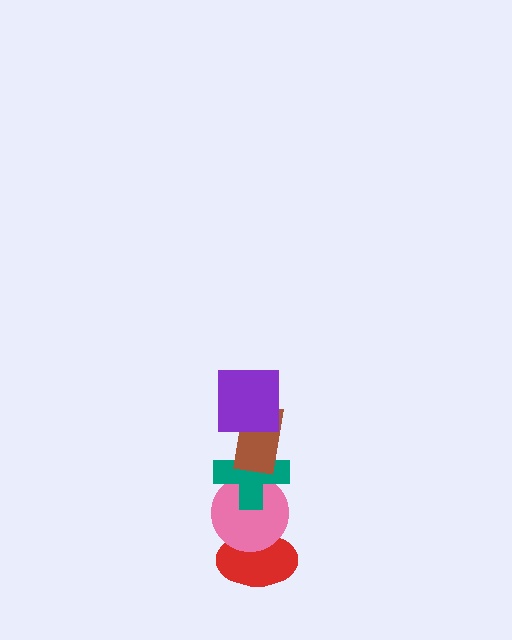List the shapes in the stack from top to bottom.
From top to bottom: the purple square, the brown rectangle, the teal cross, the pink circle, the red ellipse.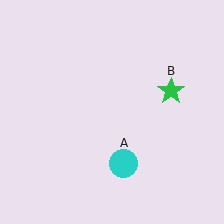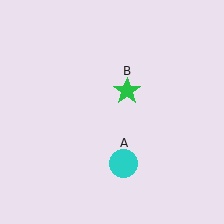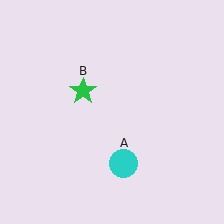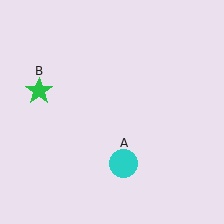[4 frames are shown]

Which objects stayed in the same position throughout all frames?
Cyan circle (object A) remained stationary.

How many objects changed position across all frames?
1 object changed position: green star (object B).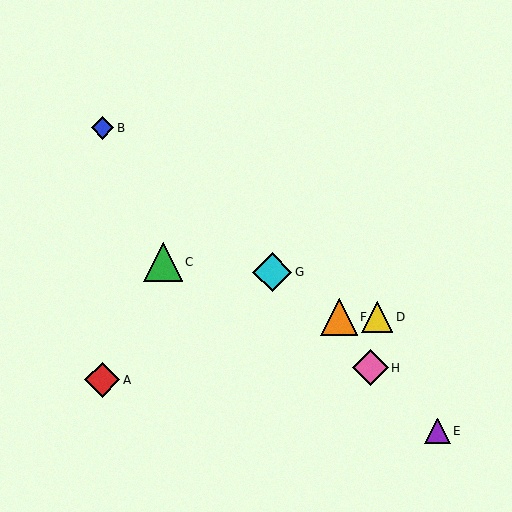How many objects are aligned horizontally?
2 objects (D, F) are aligned horizontally.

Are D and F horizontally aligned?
Yes, both are at y≈317.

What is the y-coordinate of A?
Object A is at y≈380.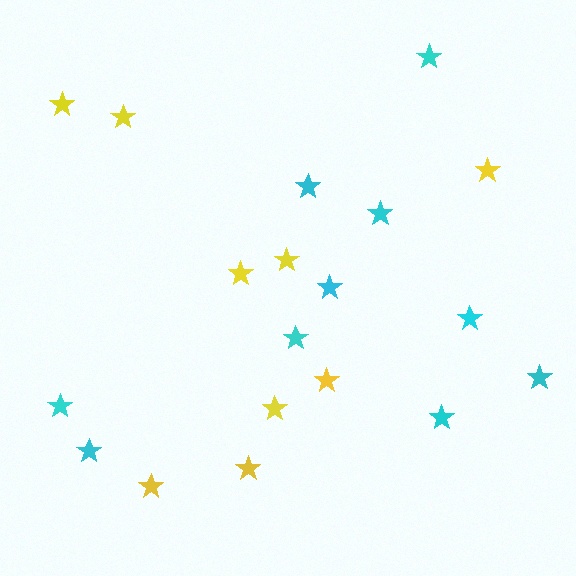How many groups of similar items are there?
There are 2 groups: one group of cyan stars (10) and one group of yellow stars (9).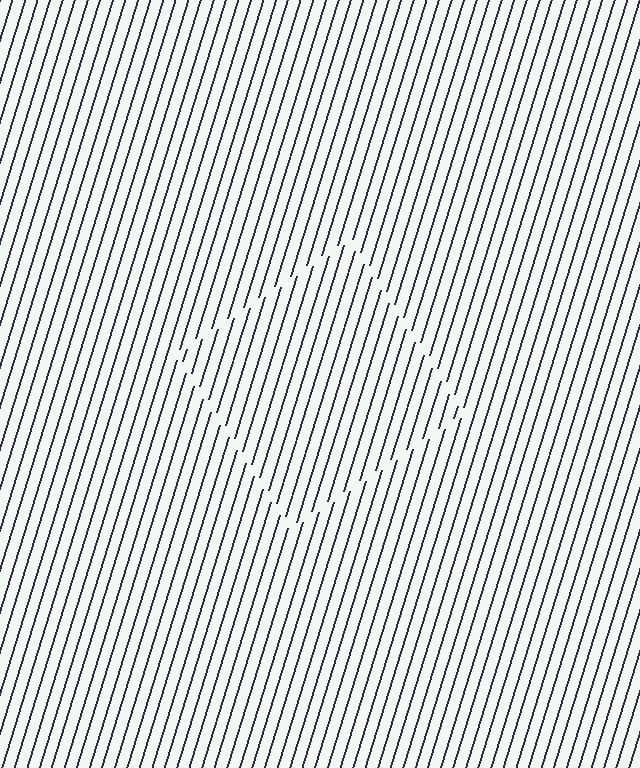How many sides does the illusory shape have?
4 sides — the line-ends trace a square.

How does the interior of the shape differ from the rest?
The interior of the shape contains the same grating, shifted by half a period — the contour is defined by the phase discontinuity where line-ends from the inner and outer gratings abut.